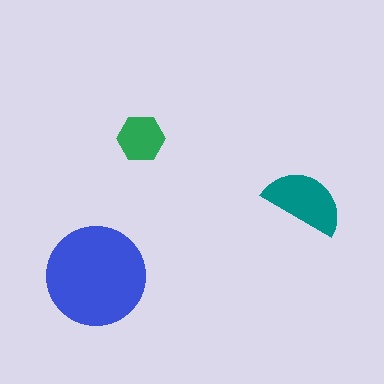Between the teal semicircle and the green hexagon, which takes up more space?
The teal semicircle.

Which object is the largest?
The blue circle.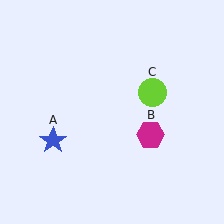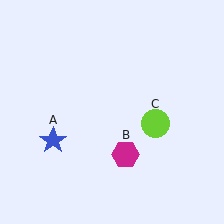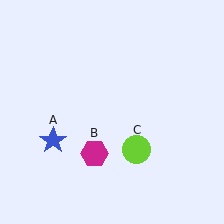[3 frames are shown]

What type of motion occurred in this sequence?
The magenta hexagon (object B), lime circle (object C) rotated clockwise around the center of the scene.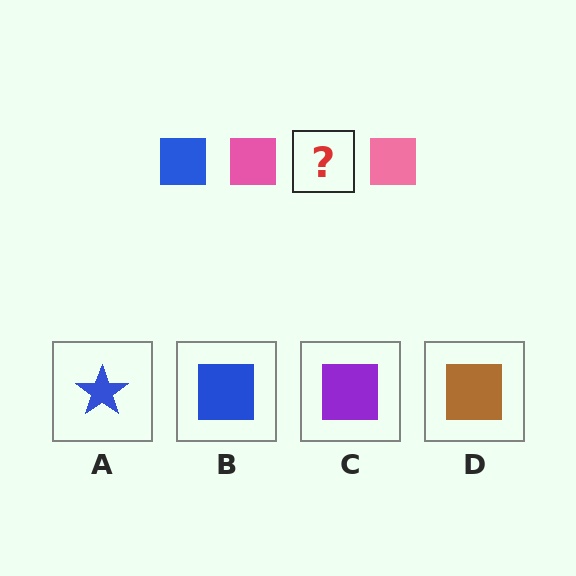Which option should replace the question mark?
Option B.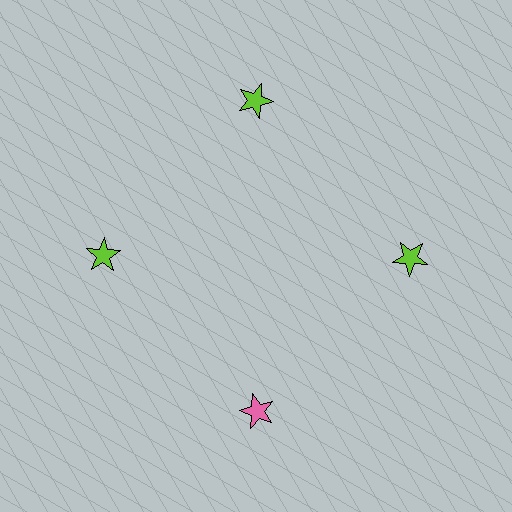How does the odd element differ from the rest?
It has a different color: pink instead of lime.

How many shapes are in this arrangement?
There are 4 shapes arranged in a ring pattern.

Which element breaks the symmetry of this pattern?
The pink star at roughly the 6 o'clock position breaks the symmetry. All other shapes are lime stars.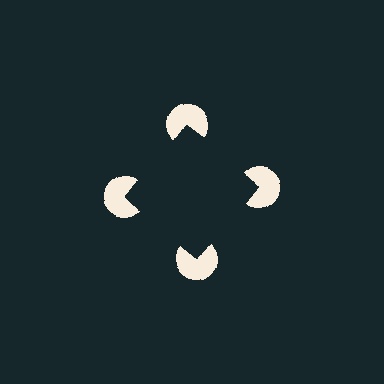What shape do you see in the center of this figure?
An illusory square — its edges are inferred from the aligned wedge cuts in the pac-man discs, not physically drawn.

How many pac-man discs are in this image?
There are 4 — one at each vertex of the illusory square.